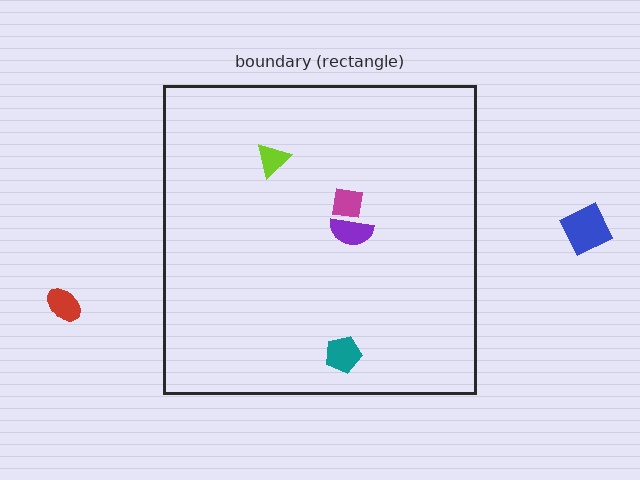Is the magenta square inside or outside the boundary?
Inside.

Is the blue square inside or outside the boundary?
Outside.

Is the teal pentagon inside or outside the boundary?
Inside.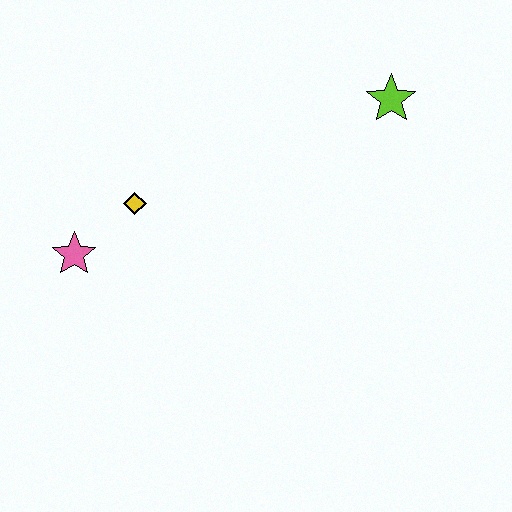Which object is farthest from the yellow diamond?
The lime star is farthest from the yellow diamond.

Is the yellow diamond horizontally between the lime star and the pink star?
Yes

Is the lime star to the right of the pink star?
Yes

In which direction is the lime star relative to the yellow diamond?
The lime star is to the right of the yellow diamond.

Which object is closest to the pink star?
The yellow diamond is closest to the pink star.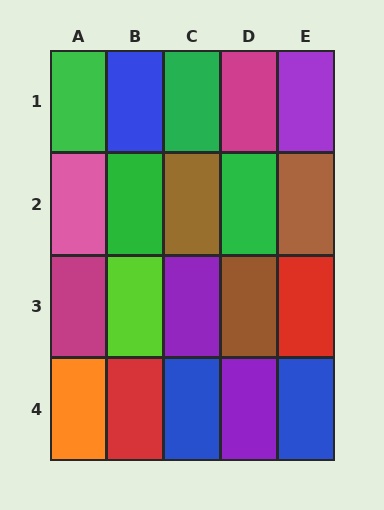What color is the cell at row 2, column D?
Green.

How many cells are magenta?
2 cells are magenta.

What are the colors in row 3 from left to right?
Magenta, lime, purple, brown, red.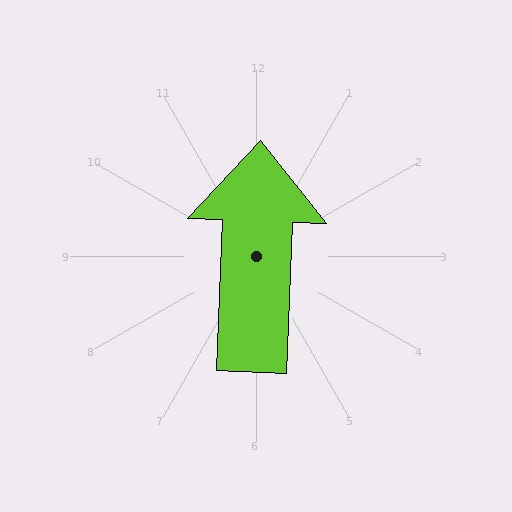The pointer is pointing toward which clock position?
Roughly 12 o'clock.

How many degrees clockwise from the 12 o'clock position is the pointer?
Approximately 2 degrees.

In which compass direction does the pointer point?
North.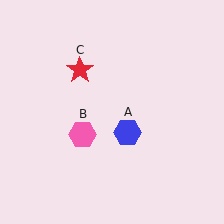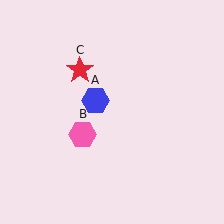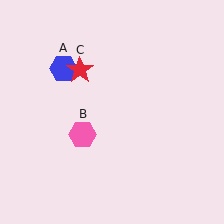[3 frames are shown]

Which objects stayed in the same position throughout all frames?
Pink hexagon (object B) and red star (object C) remained stationary.